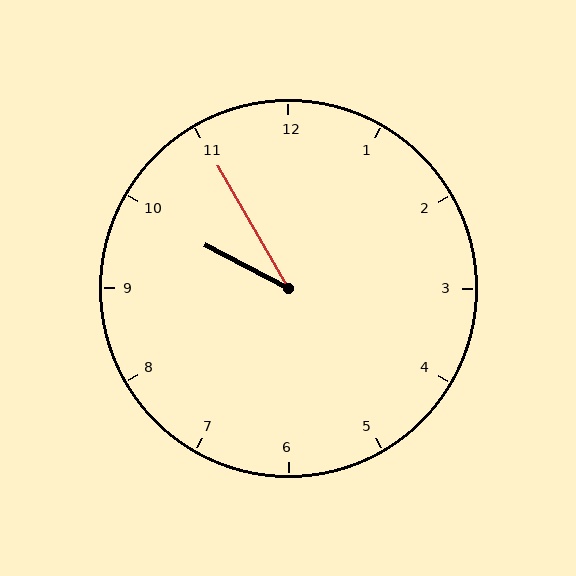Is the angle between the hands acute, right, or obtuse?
It is acute.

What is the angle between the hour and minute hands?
Approximately 32 degrees.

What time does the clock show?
9:55.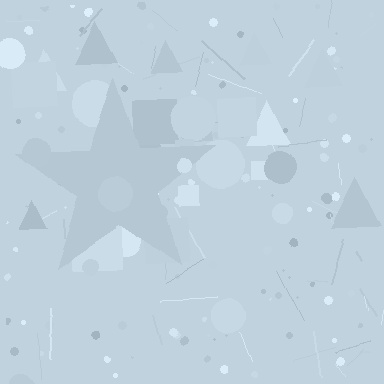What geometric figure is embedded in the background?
A star is embedded in the background.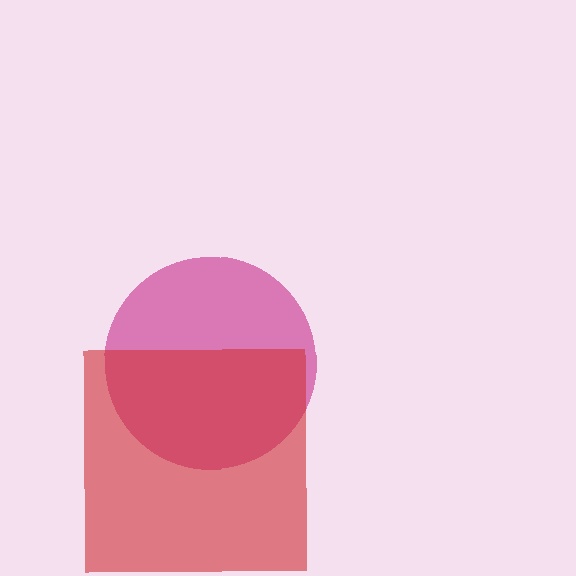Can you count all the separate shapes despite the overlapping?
Yes, there are 2 separate shapes.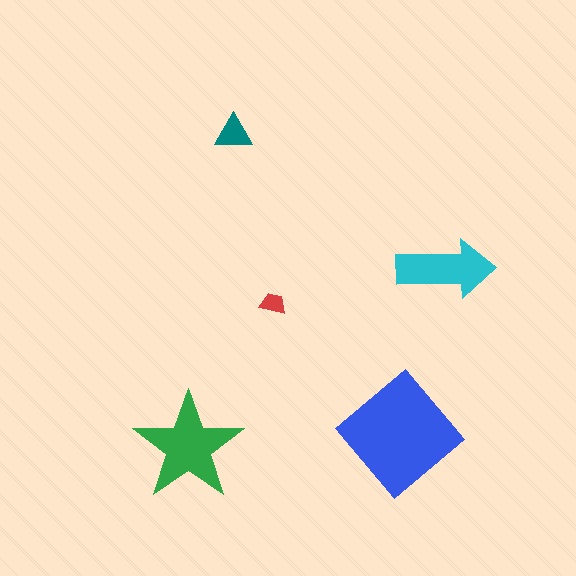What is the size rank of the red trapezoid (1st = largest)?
5th.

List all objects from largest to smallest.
The blue diamond, the green star, the cyan arrow, the teal triangle, the red trapezoid.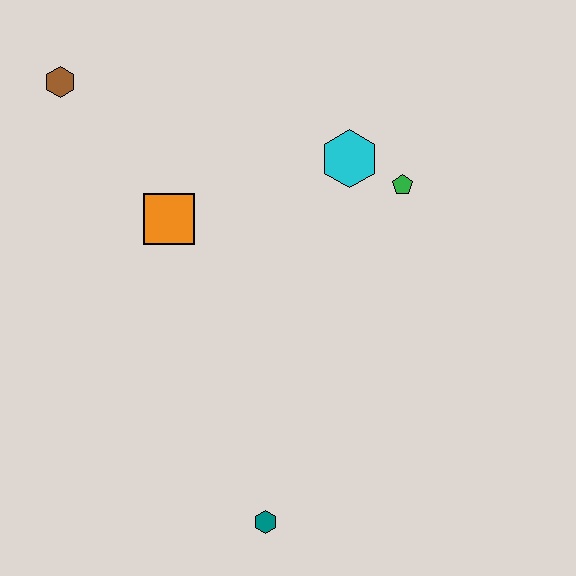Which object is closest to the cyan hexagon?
The green pentagon is closest to the cyan hexagon.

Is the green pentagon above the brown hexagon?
No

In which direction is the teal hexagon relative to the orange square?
The teal hexagon is below the orange square.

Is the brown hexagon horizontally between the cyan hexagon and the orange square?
No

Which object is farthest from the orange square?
The teal hexagon is farthest from the orange square.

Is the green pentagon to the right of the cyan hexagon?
Yes